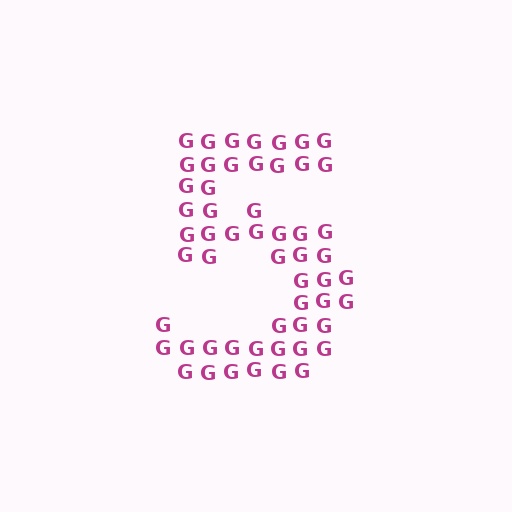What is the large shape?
The large shape is the digit 5.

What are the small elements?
The small elements are letter G's.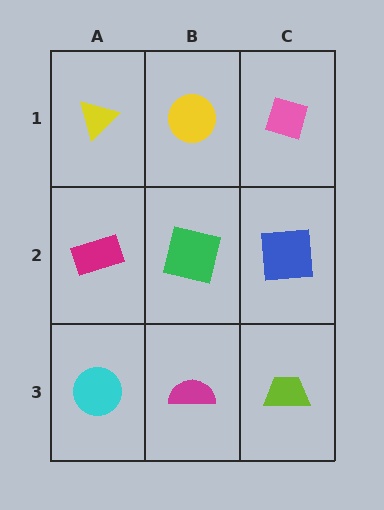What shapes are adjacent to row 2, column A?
A yellow triangle (row 1, column A), a cyan circle (row 3, column A), a green square (row 2, column B).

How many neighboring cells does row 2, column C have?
3.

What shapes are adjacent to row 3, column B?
A green square (row 2, column B), a cyan circle (row 3, column A), a lime trapezoid (row 3, column C).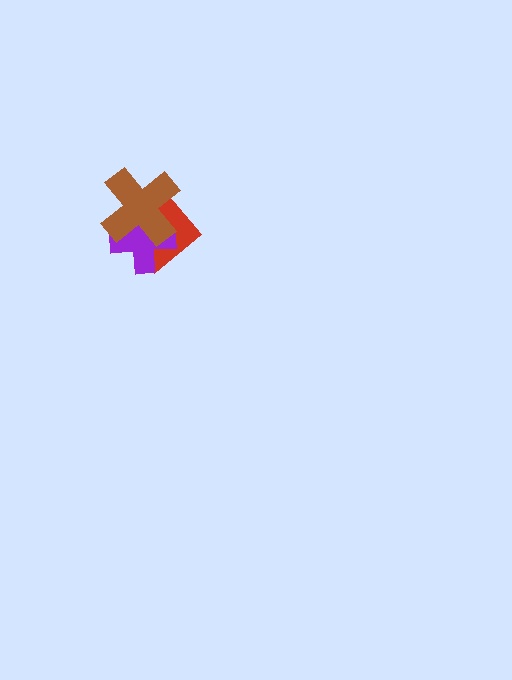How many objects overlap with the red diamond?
2 objects overlap with the red diamond.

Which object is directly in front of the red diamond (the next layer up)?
The purple cross is directly in front of the red diamond.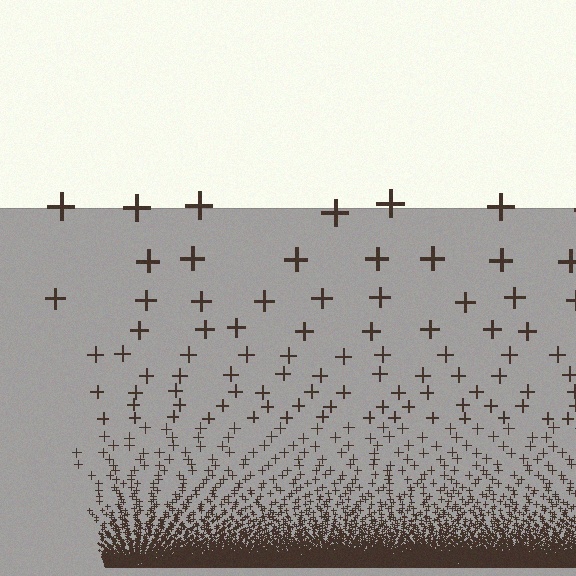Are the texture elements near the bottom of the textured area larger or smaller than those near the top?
Smaller. The gradient is inverted — elements near the bottom are smaller and denser.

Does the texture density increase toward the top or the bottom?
Density increases toward the bottom.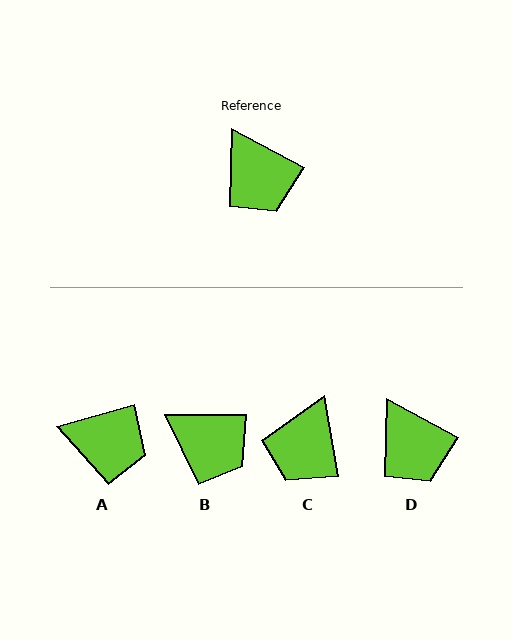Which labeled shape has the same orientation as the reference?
D.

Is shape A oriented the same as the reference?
No, it is off by about 44 degrees.